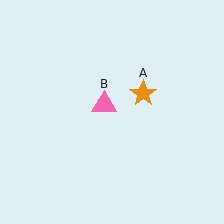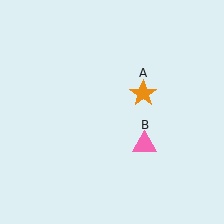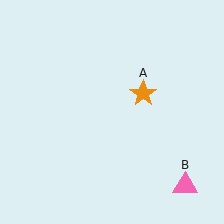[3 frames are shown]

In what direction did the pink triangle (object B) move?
The pink triangle (object B) moved down and to the right.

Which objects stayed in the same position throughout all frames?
Orange star (object A) remained stationary.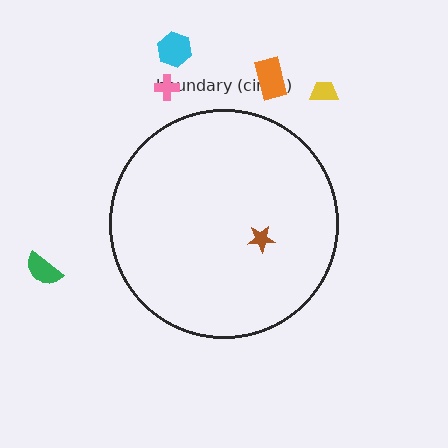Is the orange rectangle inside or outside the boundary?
Outside.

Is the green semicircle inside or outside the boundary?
Outside.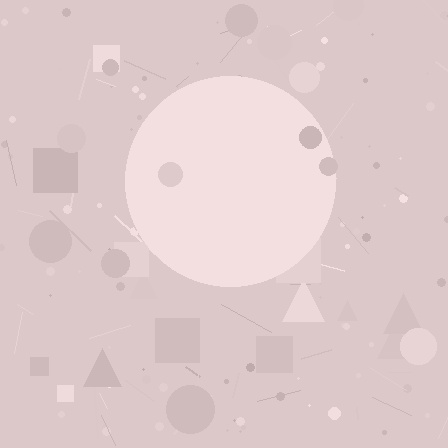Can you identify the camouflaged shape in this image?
The camouflaged shape is a circle.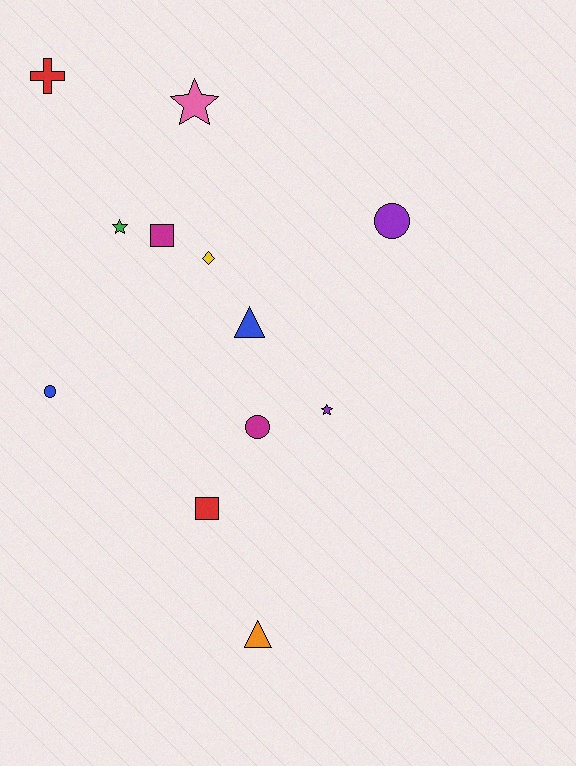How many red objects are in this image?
There are 2 red objects.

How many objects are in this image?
There are 12 objects.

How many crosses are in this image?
There is 1 cross.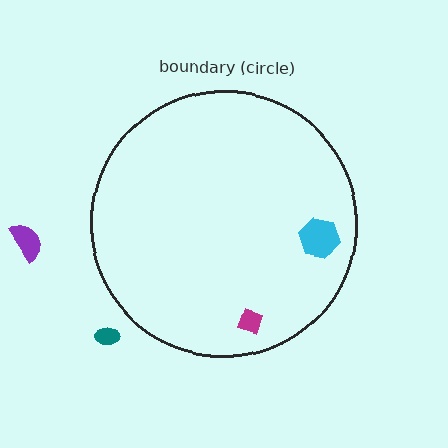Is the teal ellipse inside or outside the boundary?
Outside.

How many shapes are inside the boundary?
2 inside, 2 outside.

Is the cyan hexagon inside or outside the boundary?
Inside.